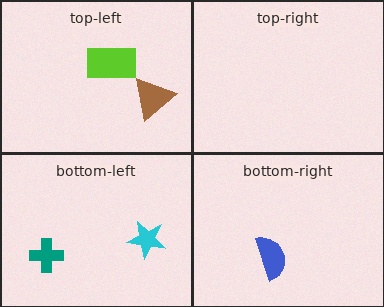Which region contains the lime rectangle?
The top-left region.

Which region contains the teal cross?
The bottom-left region.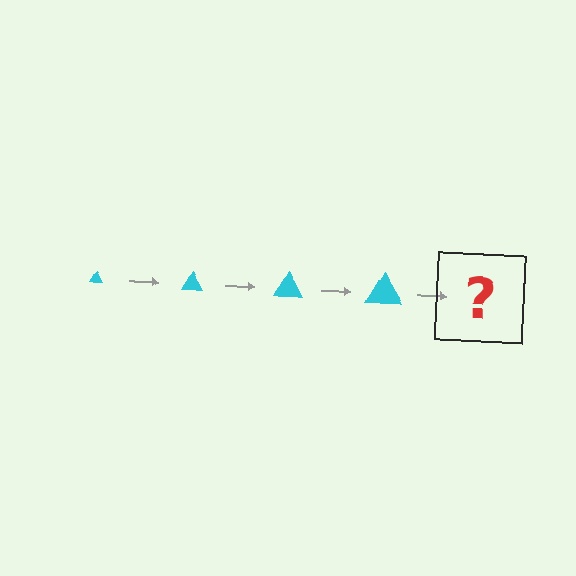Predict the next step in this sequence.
The next step is a cyan triangle, larger than the previous one.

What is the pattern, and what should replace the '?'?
The pattern is that the triangle gets progressively larger each step. The '?' should be a cyan triangle, larger than the previous one.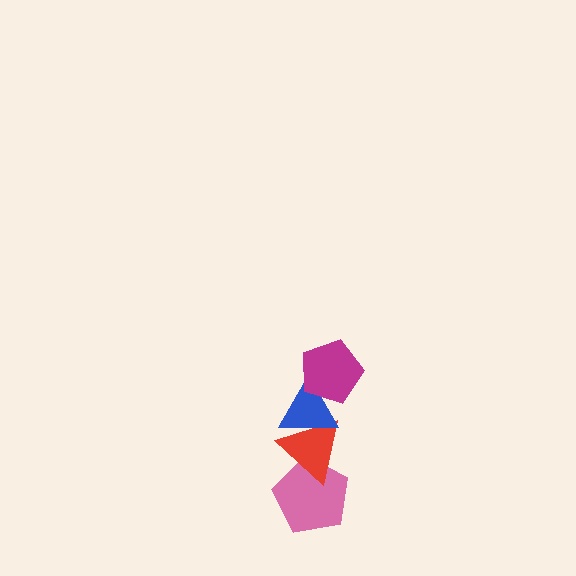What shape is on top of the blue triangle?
The magenta pentagon is on top of the blue triangle.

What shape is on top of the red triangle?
The blue triangle is on top of the red triangle.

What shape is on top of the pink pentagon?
The red triangle is on top of the pink pentagon.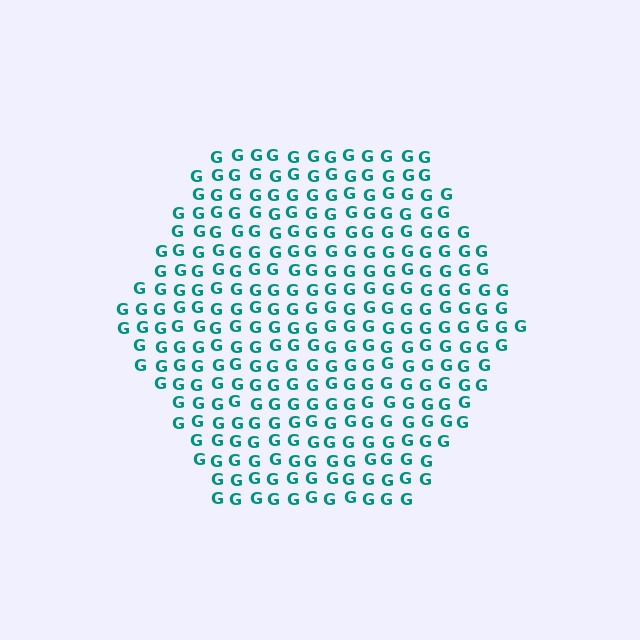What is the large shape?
The large shape is a hexagon.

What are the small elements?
The small elements are letter G's.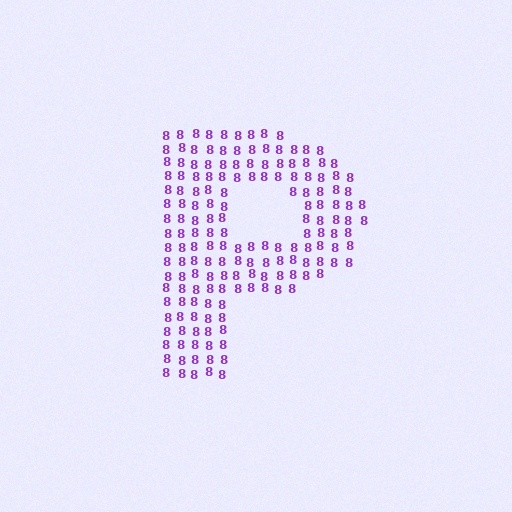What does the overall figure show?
The overall figure shows the letter P.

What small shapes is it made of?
It is made of small digit 8's.